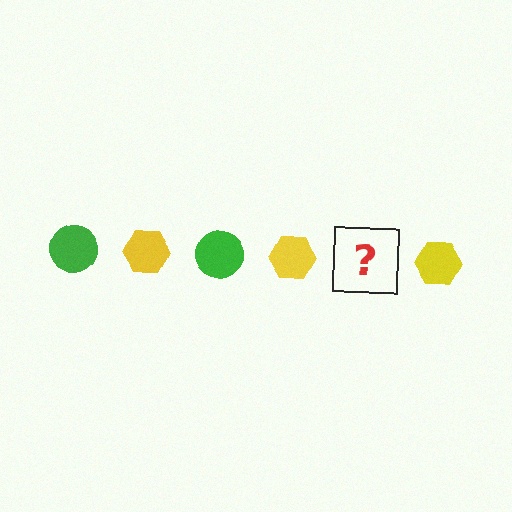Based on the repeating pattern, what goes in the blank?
The blank should be a green circle.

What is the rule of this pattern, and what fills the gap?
The rule is that the pattern alternates between green circle and yellow hexagon. The gap should be filled with a green circle.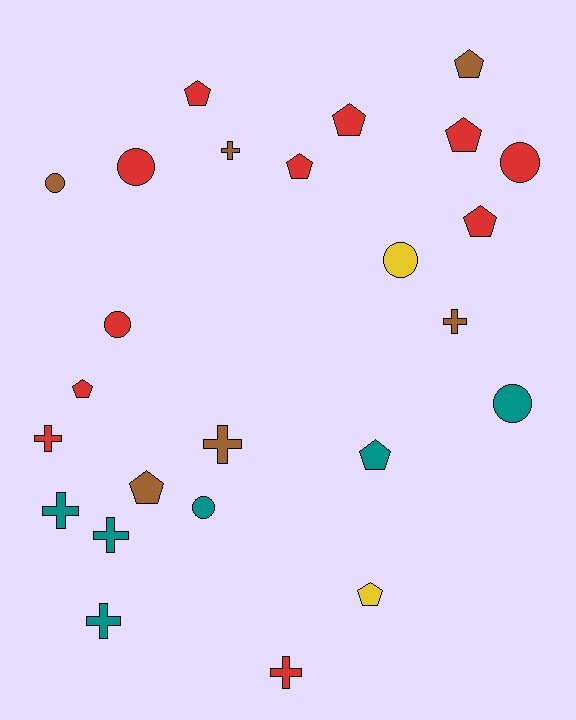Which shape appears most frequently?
Pentagon, with 10 objects.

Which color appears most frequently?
Red, with 11 objects.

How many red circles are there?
There are 3 red circles.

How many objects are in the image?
There are 25 objects.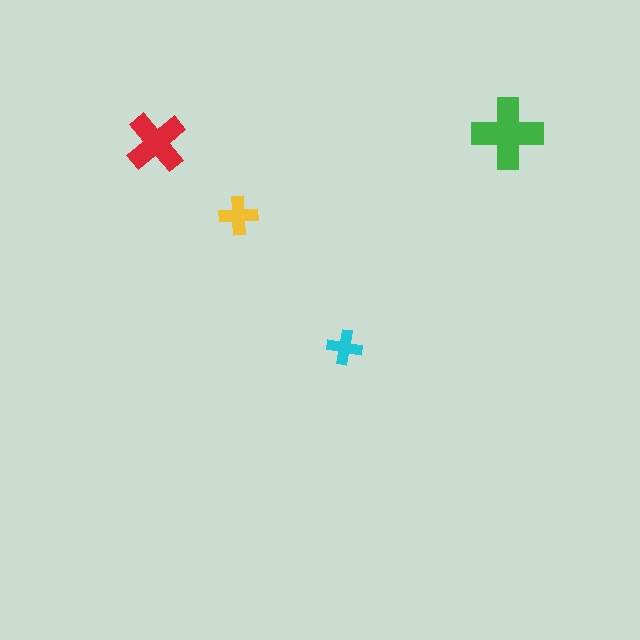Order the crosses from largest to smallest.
the green one, the red one, the yellow one, the cyan one.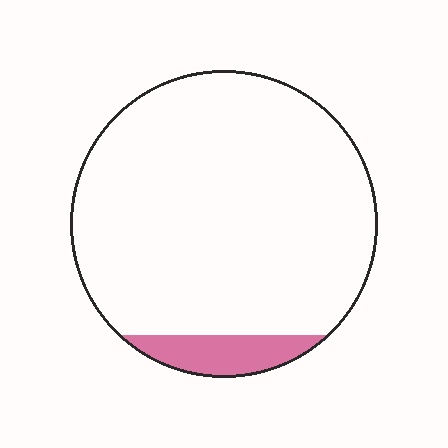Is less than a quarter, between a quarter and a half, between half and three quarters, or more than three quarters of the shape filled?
Less than a quarter.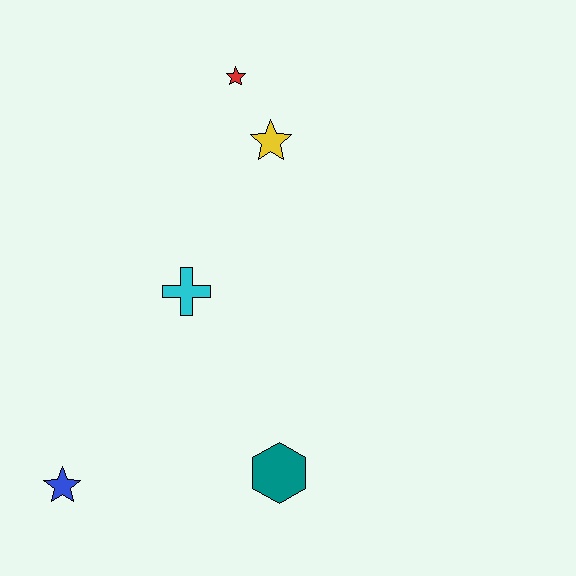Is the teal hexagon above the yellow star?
No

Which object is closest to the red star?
The yellow star is closest to the red star.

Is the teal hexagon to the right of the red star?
Yes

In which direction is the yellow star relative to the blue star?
The yellow star is above the blue star.